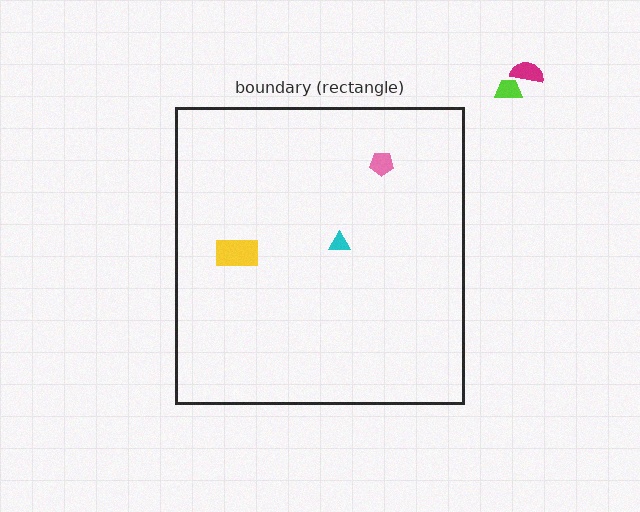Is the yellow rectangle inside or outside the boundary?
Inside.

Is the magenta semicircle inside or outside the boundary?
Outside.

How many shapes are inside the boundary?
3 inside, 2 outside.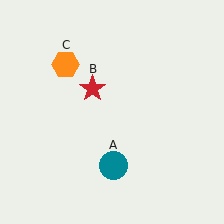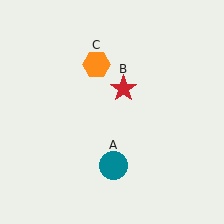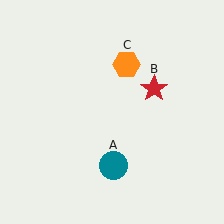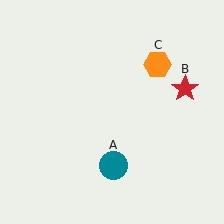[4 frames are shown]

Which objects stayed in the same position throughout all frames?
Teal circle (object A) remained stationary.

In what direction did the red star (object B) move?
The red star (object B) moved right.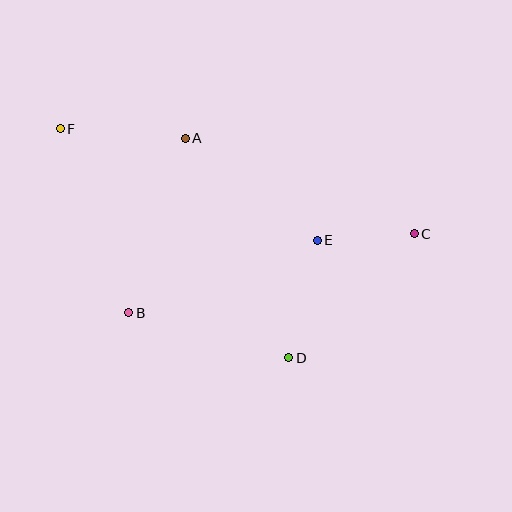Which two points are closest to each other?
Points C and E are closest to each other.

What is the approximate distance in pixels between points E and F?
The distance between E and F is approximately 280 pixels.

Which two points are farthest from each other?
Points C and F are farthest from each other.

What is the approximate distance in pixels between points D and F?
The distance between D and F is approximately 323 pixels.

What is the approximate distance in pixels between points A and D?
The distance between A and D is approximately 242 pixels.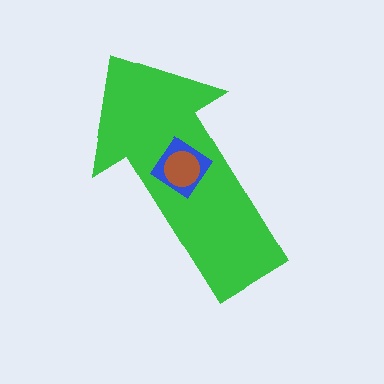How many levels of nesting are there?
3.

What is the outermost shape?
The green arrow.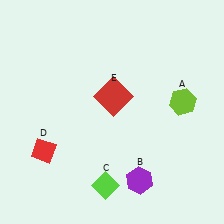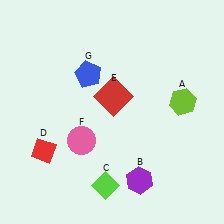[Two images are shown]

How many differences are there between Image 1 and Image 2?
There are 2 differences between the two images.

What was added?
A pink circle (F), a blue pentagon (G) were added in Image 2.